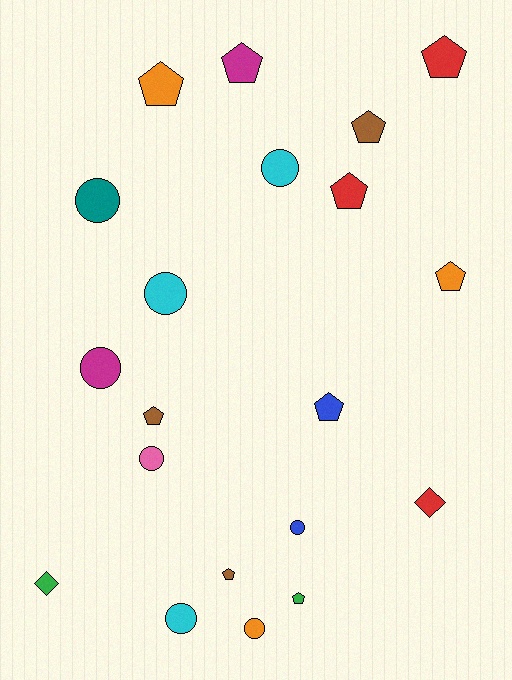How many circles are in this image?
There are 8 circles.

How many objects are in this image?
There are 20 objects.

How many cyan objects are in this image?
There are 3 cyan objects.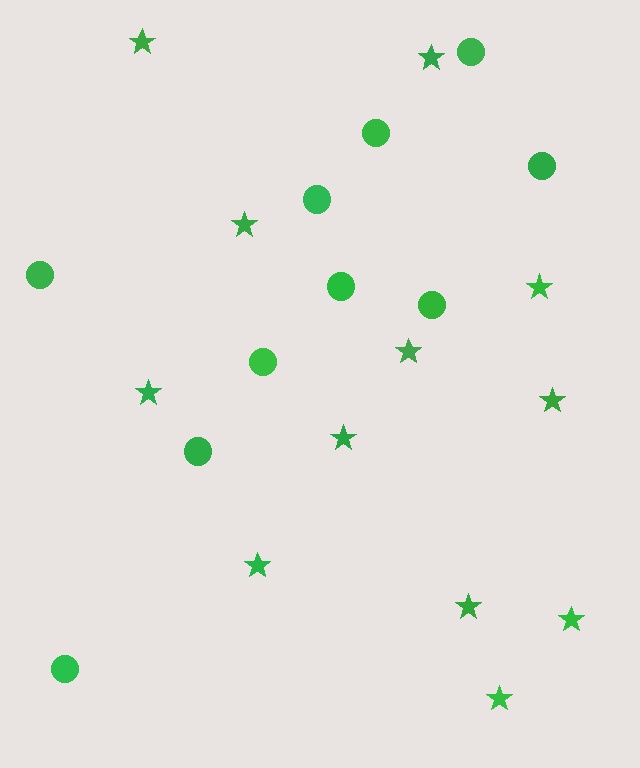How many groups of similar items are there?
There are 2 groups: one group of circles (10) and one group of stars (12).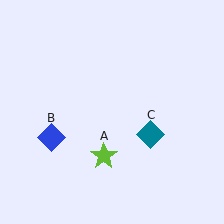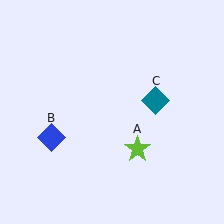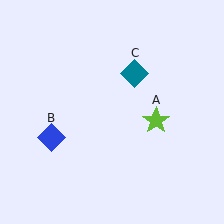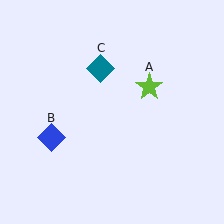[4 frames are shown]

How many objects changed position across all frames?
2 objects changed position: lime star (object A), teal diamond (object C).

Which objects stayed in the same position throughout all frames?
Blue diamond (object B) remained stationary.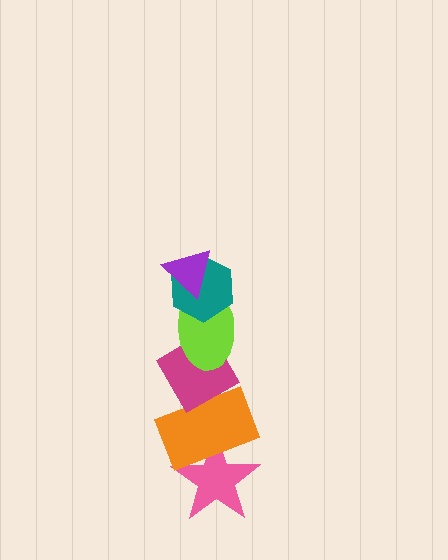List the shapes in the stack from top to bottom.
From top to bottom: the purple triangle, the teal hexagon, the lime ellipse, the magenta diamond, the orange rectangle, the pink star.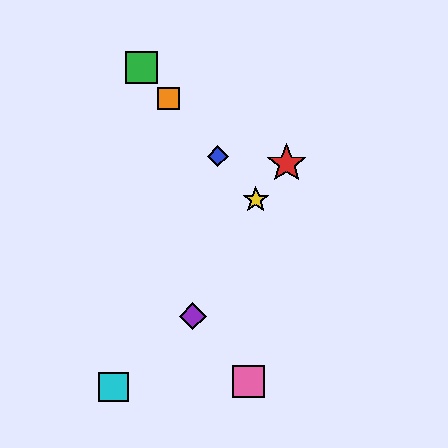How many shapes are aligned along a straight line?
4 shapes (the blue diamond, the green square, the yellow star, the orange square) are aligned along a straight line.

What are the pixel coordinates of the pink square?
The pink square is at (249, 381).